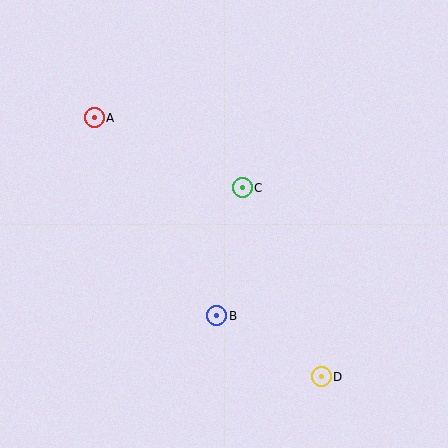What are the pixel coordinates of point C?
Point C is at (242, 188).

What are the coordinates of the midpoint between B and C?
The midpoint between B and C is at (230, 252).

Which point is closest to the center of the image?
Point C at (242, 188) is closest to the center.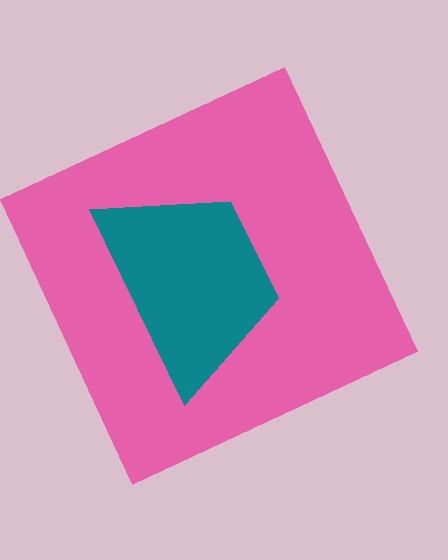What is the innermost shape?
The teal trapezoid.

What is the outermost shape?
The pink square.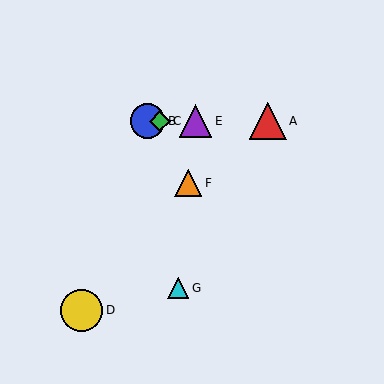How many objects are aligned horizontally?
4 objects (A, B, C, E) are aligned horizontally.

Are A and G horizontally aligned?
No, A is at y≈121 and G is at y≈288.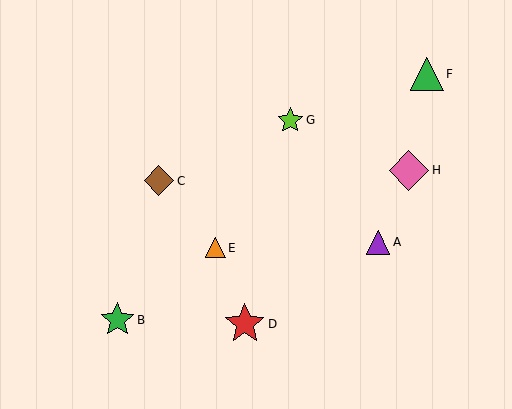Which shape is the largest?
The red star (labeled D) is the largest.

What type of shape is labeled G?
Shape G is a lime star.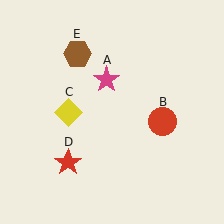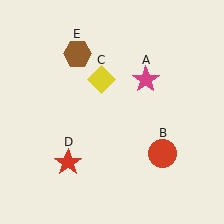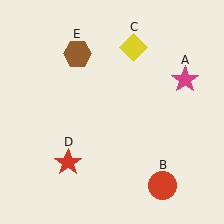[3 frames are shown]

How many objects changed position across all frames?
3 objects changed position: magenta star (object A), red circle (object B), yellow diamond (object C).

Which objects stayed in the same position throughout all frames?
Red star (object D) and brown hexagon (object E) remained stationary.